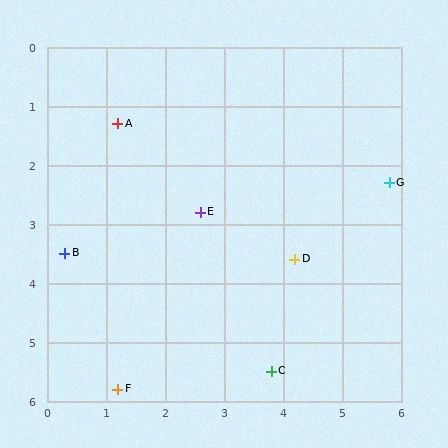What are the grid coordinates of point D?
Point D is at approximately (4.2, 3.6).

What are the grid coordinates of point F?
Point F is at approximately (1.2, 5.8).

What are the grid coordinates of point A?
Point A is at approximately (1.2, 1.3).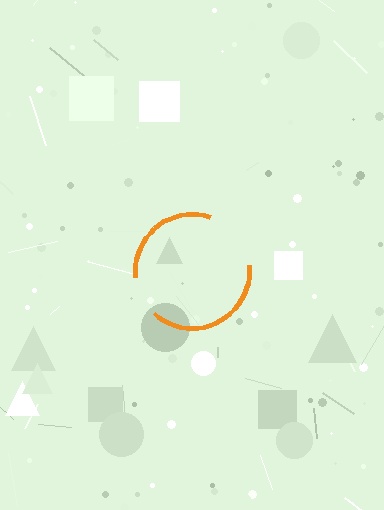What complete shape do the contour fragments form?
The contour fragments form a circle.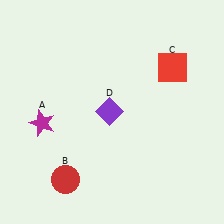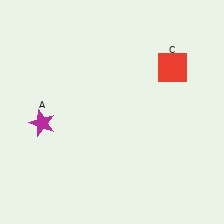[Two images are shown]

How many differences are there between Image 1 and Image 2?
There are 2 differences between the two images.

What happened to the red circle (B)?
The red circle (B) was removed in Image 2. It was in the bottom-left area of Image 1.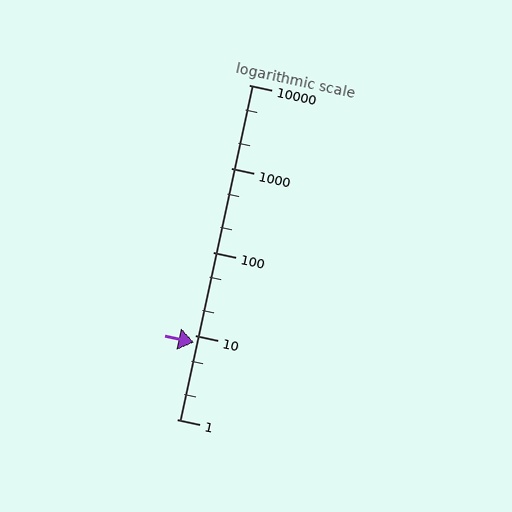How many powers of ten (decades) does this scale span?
The scale spans 4 decades, from 1 to 10000.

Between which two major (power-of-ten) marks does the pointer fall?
The pointer is between 1 and 10.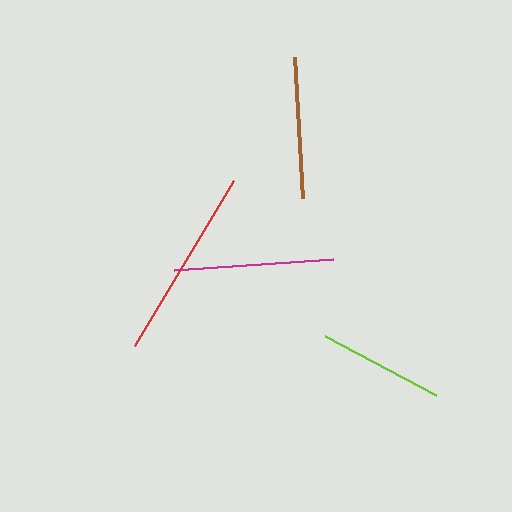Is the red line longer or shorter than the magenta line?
The red line is longer than the magenta line.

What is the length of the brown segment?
The brown segment is approximately 141 pixels long.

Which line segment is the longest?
The red line is the longest at approximately 193 pixels.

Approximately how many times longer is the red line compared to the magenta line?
The red line is approximately 1.2 times the length of the magenta line.